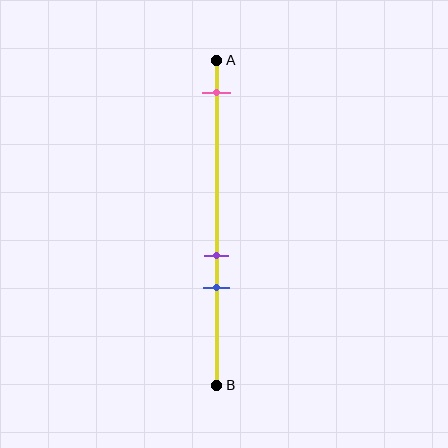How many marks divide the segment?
There are 3 marks dividing the segment.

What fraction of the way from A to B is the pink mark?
The pink mark is approximately 10% (0.1) of the way from A to B.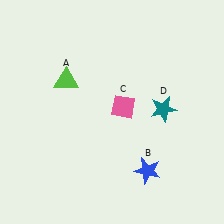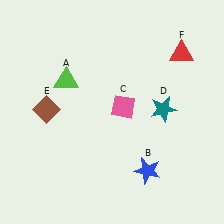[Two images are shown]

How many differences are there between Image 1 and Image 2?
There are 2 differences between the two images.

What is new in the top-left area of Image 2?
A brown diamond (E) was added in the top-left area of Image 2.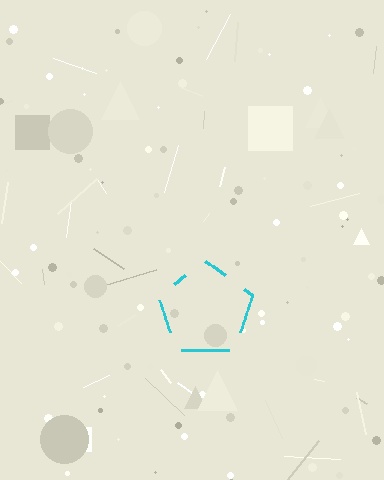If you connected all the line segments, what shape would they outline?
They would outline a pentagon.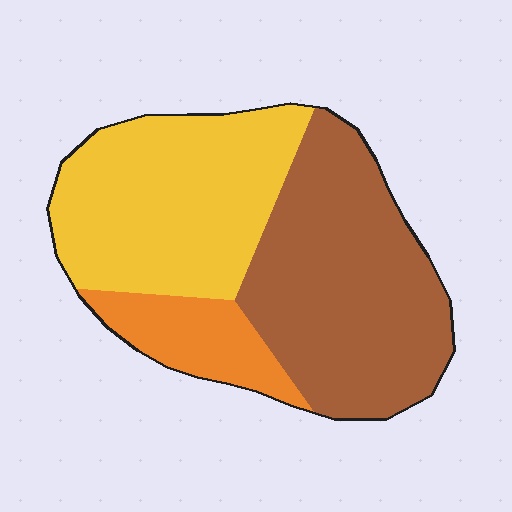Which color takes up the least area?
Orange, at roughly 15%.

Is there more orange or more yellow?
Yellow.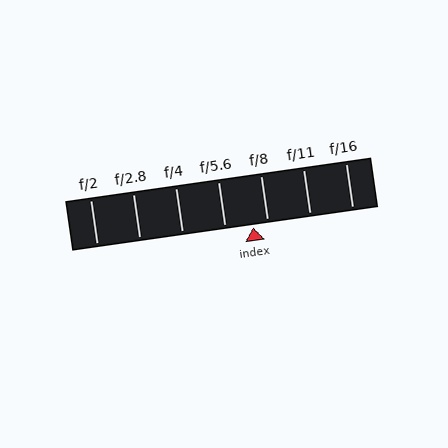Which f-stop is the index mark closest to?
The index mark is closest to f/8.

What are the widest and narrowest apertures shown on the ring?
The widest aperture shown is f/2 and the narrowest is f/16.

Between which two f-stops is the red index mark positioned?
The index mark is between f/5.6 and f/8.